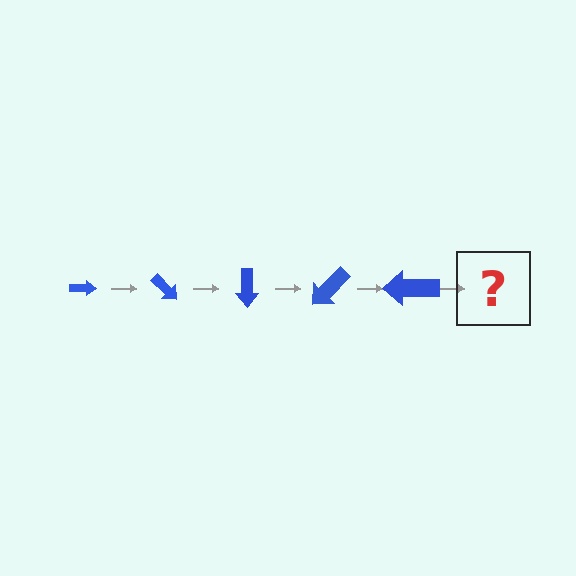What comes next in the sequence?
The next element should be an arrow, larger than the previous one and rotated 225 degrees from the start.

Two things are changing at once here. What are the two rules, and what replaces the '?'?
The two rules are that the arrow grows larger each step and it rotates 45 degrees each step. The '?' should be an arrow, larger than the previous one and rotated 225 degrees from the start.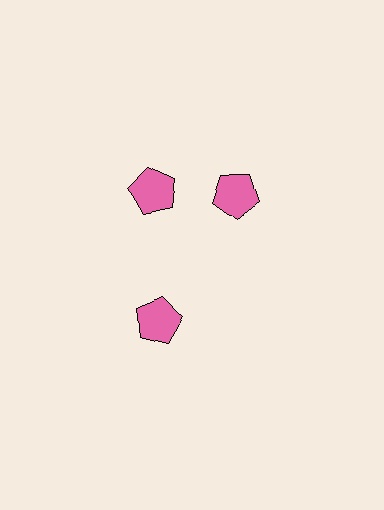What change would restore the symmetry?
The symmetry would be restored by rotating it back into even spacing with its neighbors so that all 3 pentagons sit at equal angles and equal distance from the center.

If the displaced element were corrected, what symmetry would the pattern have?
It would have 3-fold rotational symmetry — the pattern would map onto itself every 120 degrees.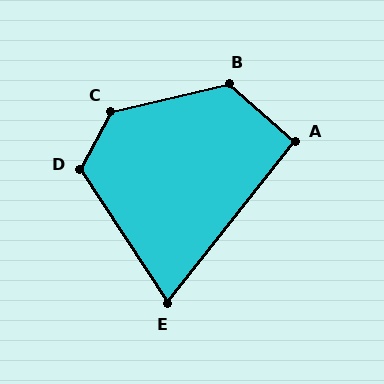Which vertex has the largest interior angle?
C, at approximately 131 degrees.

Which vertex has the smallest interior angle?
E, at approximately 71 degrees.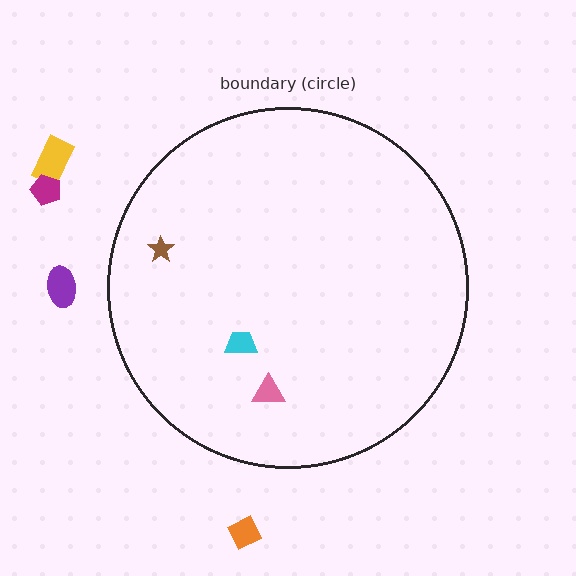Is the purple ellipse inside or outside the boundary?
Outside.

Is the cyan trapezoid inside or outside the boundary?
Inside.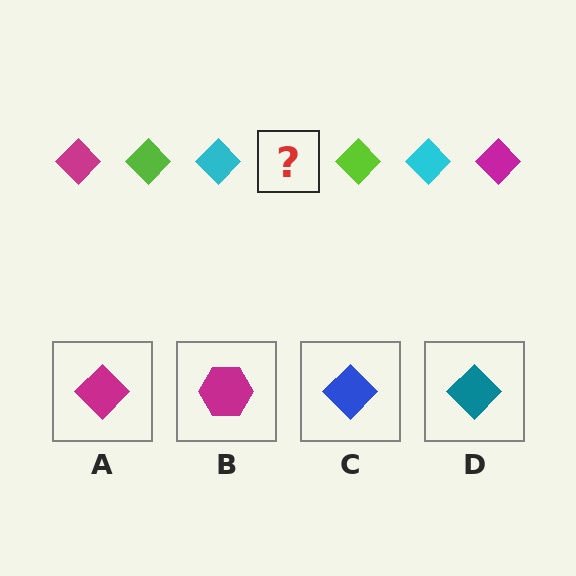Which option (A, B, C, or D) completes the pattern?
A.